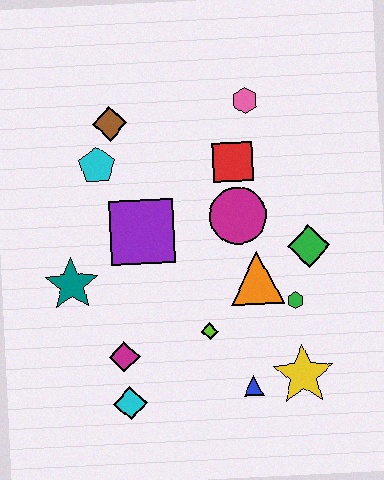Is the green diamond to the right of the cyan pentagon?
Yes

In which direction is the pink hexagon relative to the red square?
The pink hexagon is above the red square.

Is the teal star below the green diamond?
Yes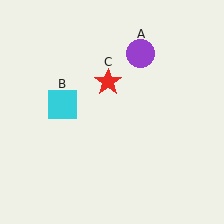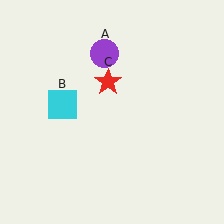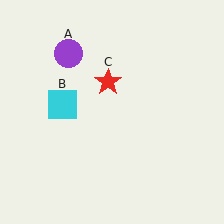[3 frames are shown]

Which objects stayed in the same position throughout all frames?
Cyan square (object B) and red star (object C) remained stationary.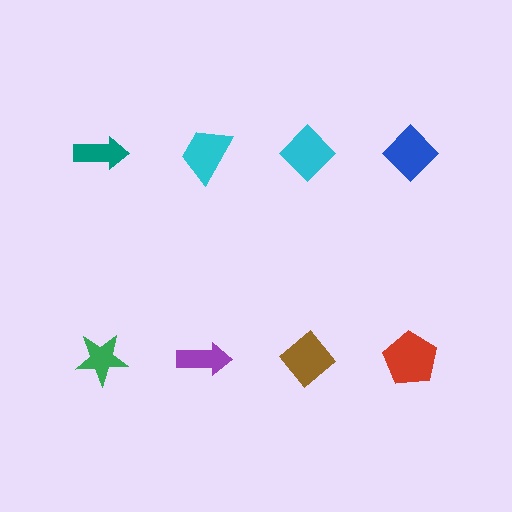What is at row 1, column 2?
A cyan trapezoid.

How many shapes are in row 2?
4 shapes.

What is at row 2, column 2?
A purple arrow.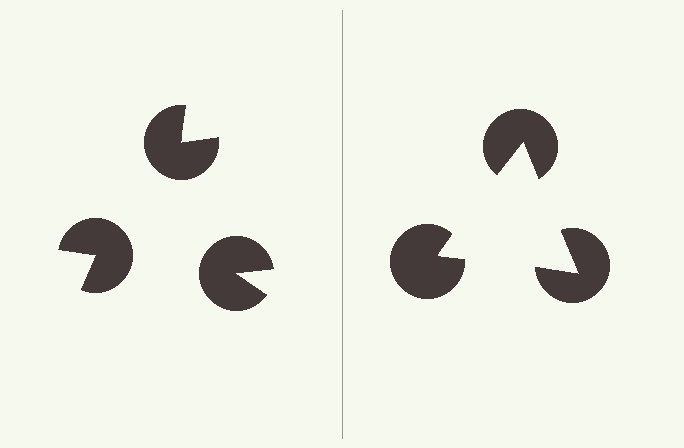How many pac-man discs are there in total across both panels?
6 — 3 on each side.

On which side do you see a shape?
An illusory triangle appears on the right side. On the left side the wedge cuts are rotated, so no coherent shape forms.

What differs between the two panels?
The pac-man discs are positioned identically on both sides; only the wedge orientations differ. On the right they align to a triangle; on the left they are misaligned.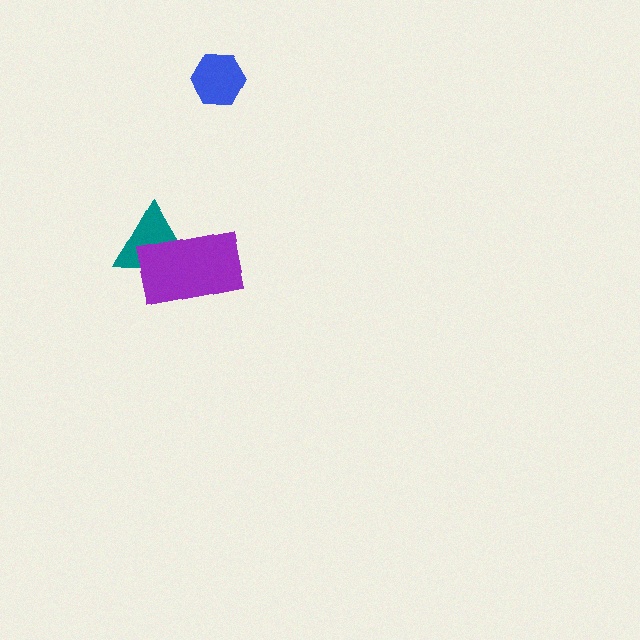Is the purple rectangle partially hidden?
No, no other shape covers it.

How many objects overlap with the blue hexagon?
0 objects overlap with the blue hexagon.